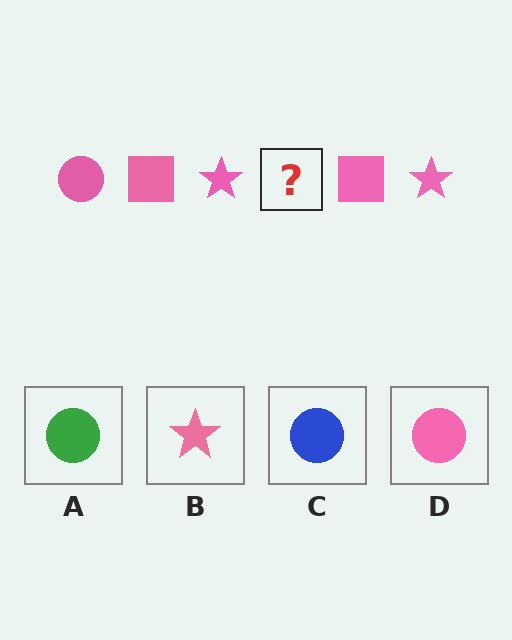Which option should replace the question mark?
Option D.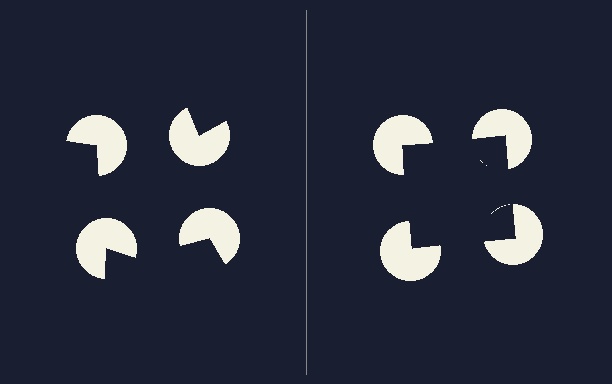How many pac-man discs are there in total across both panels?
8 — 4 on each side.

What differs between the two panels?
The pac-man discs are positioned identically on both sides; only the wedge orientations differ. On the right they align to a square; on the left they are misaligned.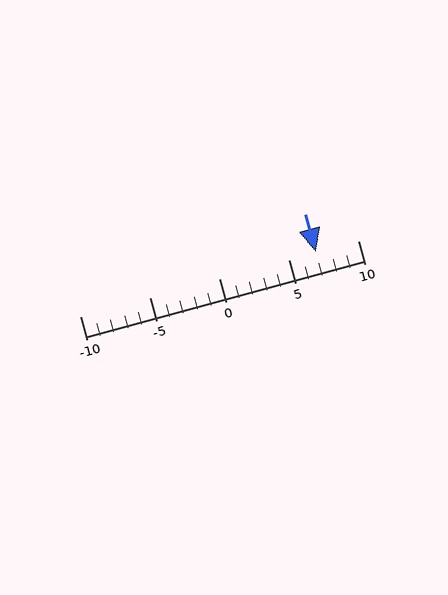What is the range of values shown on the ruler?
The ruler shows values from -10 to 10.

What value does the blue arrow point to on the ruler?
The blue arrow points to approximately 7.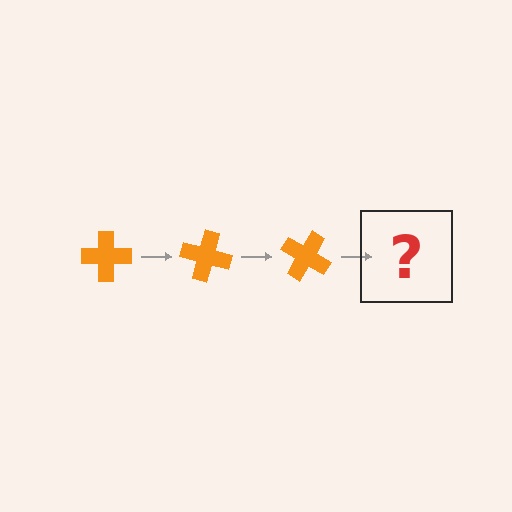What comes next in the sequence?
The next element should be an orange cross rotated 45 degrees.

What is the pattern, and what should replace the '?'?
The pattern is that the cross rotates 15 degrees each step. The '?' should be an orange cross rotated 45 degrees.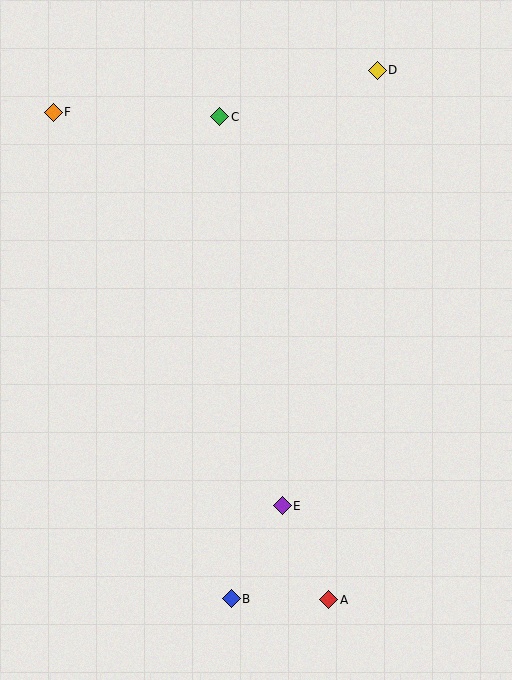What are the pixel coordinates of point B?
Point B is at (231, 599).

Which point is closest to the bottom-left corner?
Point B is closest to the bottom-left corner.